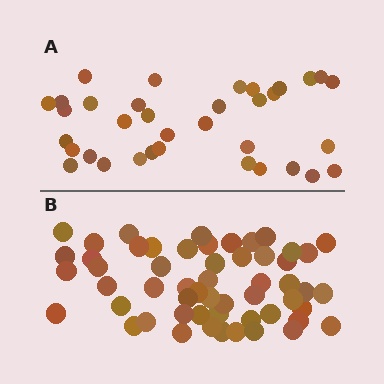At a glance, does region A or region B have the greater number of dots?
Region B (the bottom region) has more dots.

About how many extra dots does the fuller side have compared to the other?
Region B has approximately 20 more dots than region A.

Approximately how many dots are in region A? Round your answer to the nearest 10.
About 40 dots. (The exact count is 35, which rounds to 40.)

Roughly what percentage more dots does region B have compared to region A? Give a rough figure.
About 55% more.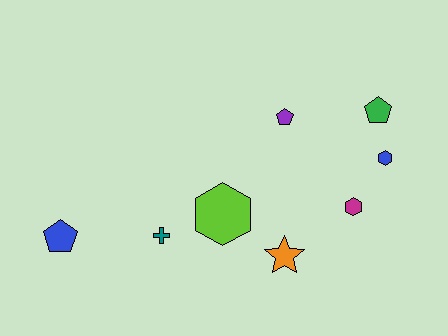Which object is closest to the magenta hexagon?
The blue hexagon is closest to the magenta hexagon.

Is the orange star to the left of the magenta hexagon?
Yes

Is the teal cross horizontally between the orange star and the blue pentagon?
Yes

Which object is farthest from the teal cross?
The green pentagon is farthest from the teal cross.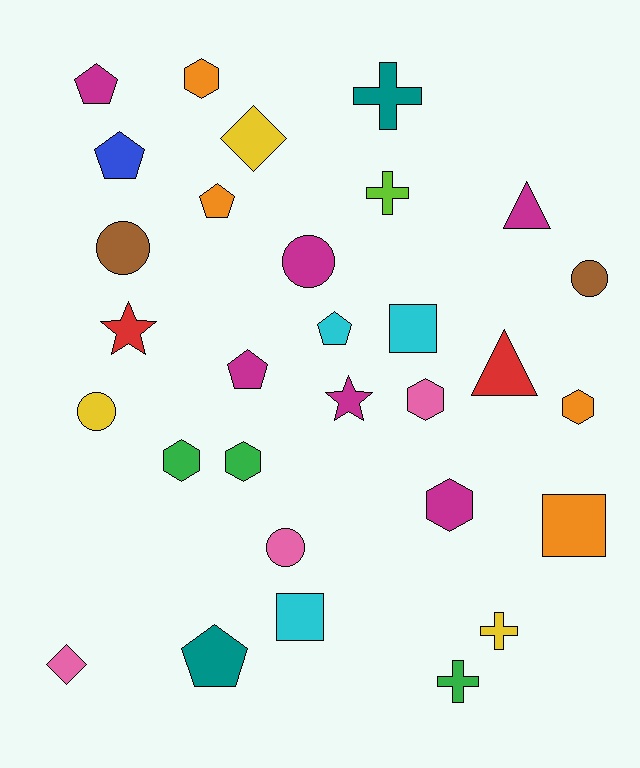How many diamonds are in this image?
There are 2 diamonds.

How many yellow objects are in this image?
There are 3 yellow objects.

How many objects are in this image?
There are 30 objects.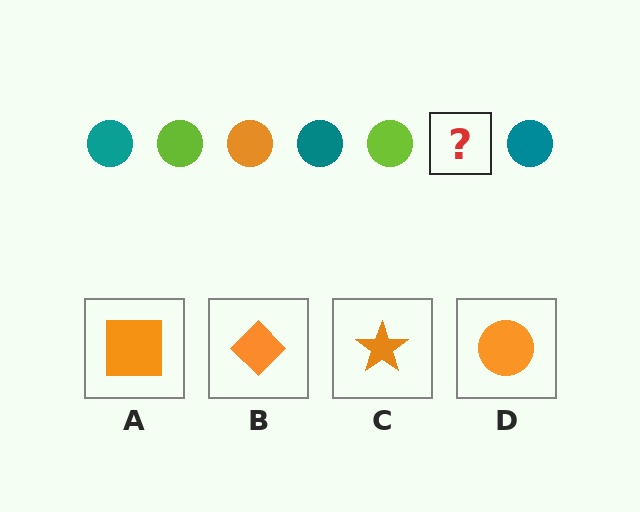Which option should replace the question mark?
Option D.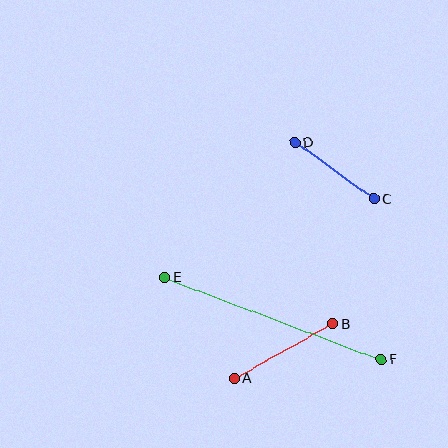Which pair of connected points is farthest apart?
Points E and F are farthest apart.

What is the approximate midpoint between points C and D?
The midpoint is at approximately (334, 171) pixels.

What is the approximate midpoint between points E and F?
The midpoint is at approximately (273, 319) pixels.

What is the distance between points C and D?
The distance is approximately 97 pixels.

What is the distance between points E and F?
The distance is approximately 232 pixels.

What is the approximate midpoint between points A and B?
The midpoint is at approximately (283, 351) pixels.